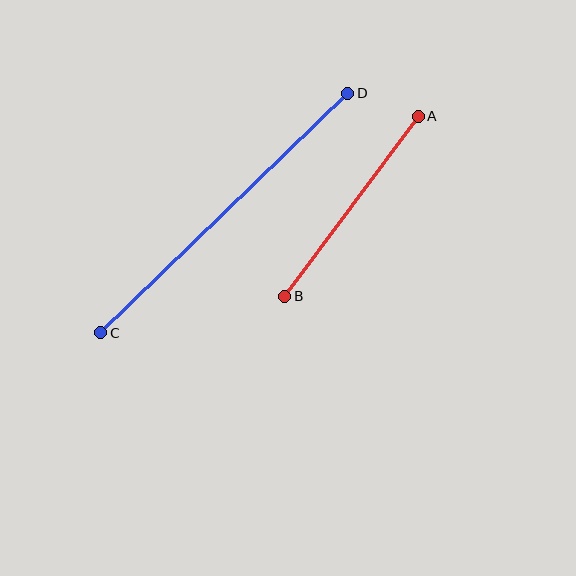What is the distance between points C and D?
The distance is approximately 344 pixels.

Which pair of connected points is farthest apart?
Points C and D are farthest apart.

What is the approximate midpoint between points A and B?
The midpoint is at approximately (351, 206) pixels.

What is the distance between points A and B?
The distance is approximately 224 pixels.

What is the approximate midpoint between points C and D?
The midpoint is at approximately (224, 213) pixels.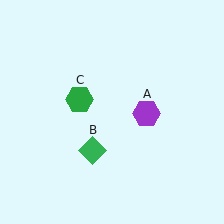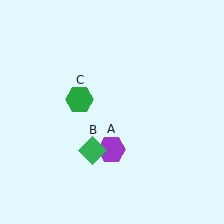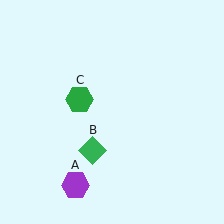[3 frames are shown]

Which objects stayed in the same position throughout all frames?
Green diamond (object B) and green hexagon (object C) remained stationary.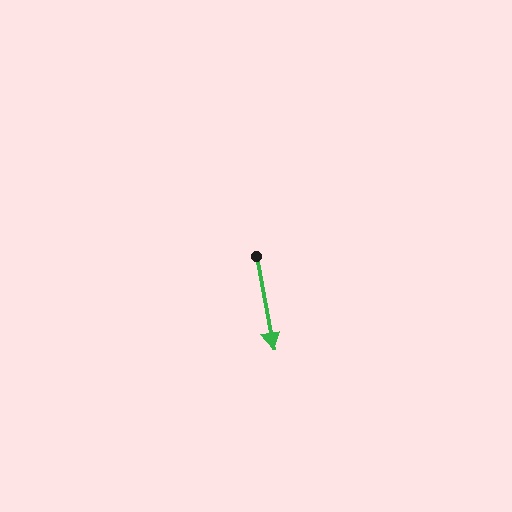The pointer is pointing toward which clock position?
Roughly 6 o'clock.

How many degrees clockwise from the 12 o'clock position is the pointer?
Approximately 169 degrees.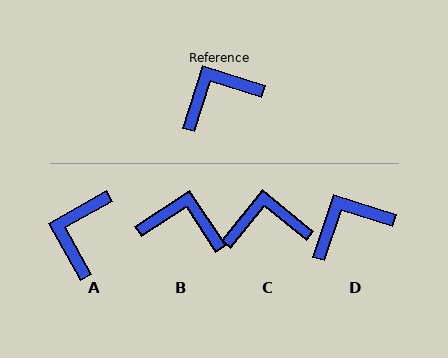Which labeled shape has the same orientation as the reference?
D.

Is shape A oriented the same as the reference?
No, it is off by about 47 degrees.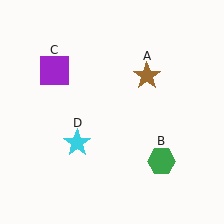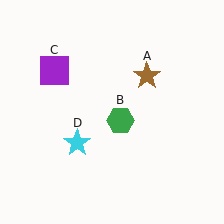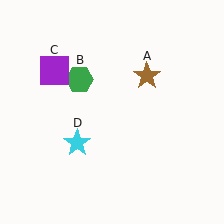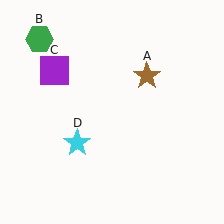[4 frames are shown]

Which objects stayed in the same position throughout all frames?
Brown star (object A) and purple square (object C) and cyan star (object D) remained stationary.